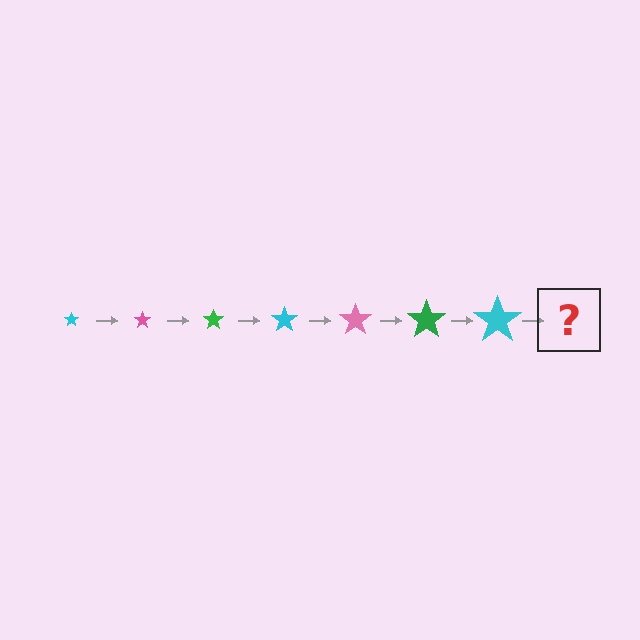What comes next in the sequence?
The next element should be a pink star, larger than the previous one.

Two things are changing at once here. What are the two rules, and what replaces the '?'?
The two rules are that the star grows larger each step and the color cycles through cyan, pink, and green. The '?' should be a pink star, larger than the previous one.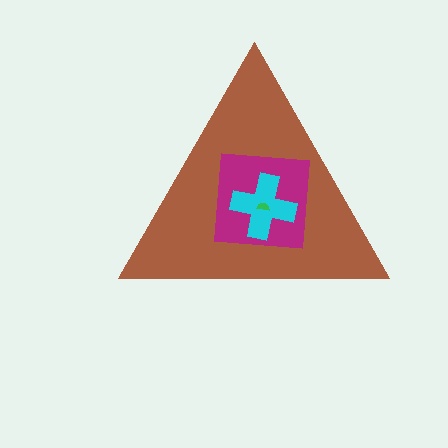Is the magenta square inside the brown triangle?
Yes.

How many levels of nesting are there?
4.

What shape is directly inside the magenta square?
The cyan cross.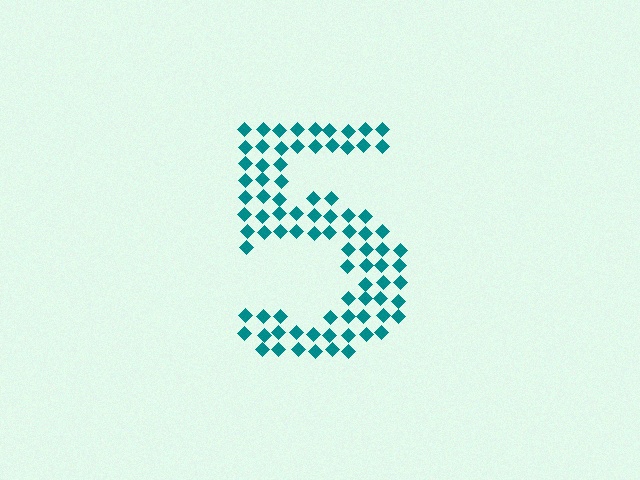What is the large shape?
The large shape is the digit 5.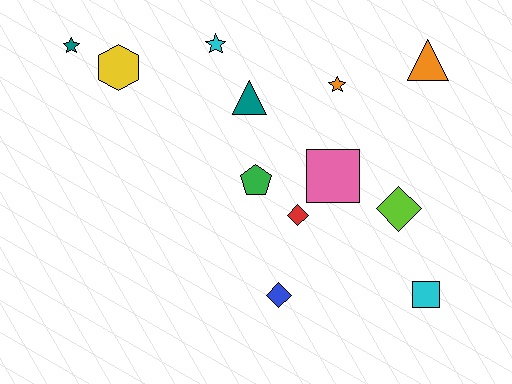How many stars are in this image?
There are 3 stars.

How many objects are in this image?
There are 12 objects.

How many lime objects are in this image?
There is 1 lime object.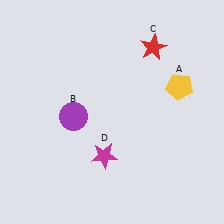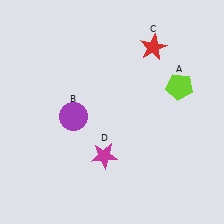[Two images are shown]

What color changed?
The pentagon (A) changed from yellow in Image 1 to lime in Image 2.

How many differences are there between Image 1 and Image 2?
There is 1 difference between the two images.